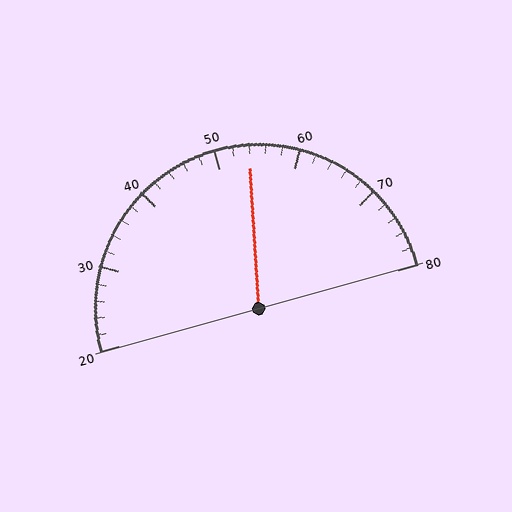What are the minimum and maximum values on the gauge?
The gauge ranges from 20 to 80.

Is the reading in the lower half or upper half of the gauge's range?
The reading is in the upper half of the range (20 to 80).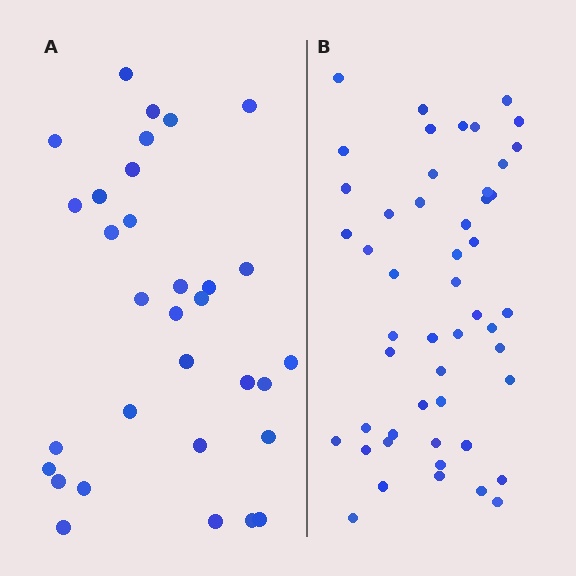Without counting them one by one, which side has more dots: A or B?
Region B (the right region) has more dots.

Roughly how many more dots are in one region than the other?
Region B has approximately 20 more dots than region A.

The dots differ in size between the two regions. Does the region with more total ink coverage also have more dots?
No. Region A has more total ink coverage because its dots are larger, but region B actually contains more individual dots. Total area can be misleading — the number of items is what matters here.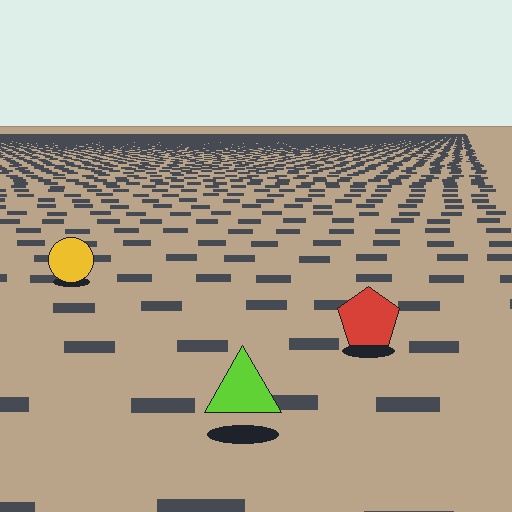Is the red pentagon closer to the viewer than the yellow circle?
Yes. The red pentagon is closer — you can tell from the texture gradient: the ground texture is coarser near it.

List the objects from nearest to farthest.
From nearest to farthest: the lime triangle, the red pentagon, the yellow circle.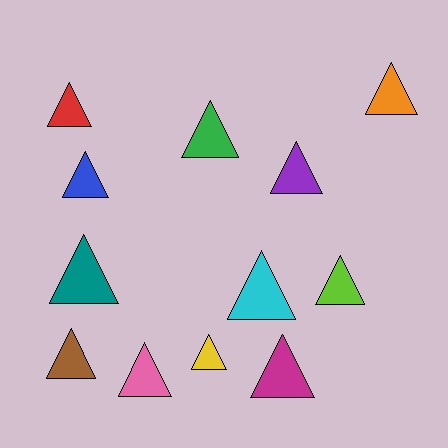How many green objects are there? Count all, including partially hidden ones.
There is 1 green object.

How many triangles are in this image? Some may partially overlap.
There are 12 triangles.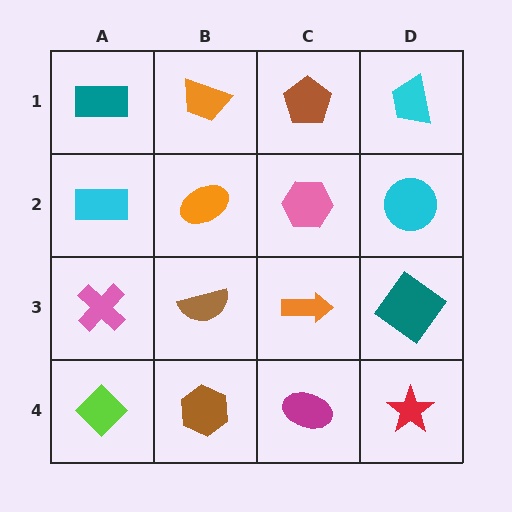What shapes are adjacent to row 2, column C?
A brown pentagon (row 1, column C), an orange arrow (row 3, column C), an orange ellipse (row 2, column B), a cyan circle (row 2, column D).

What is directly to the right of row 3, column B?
An orange arrow.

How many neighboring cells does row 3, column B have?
4.